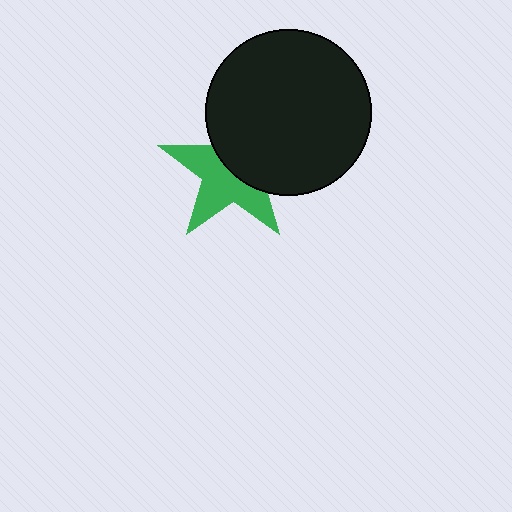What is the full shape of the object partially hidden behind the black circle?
The partially hidden object is a green star.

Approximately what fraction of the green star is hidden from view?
Roughly 46% of the green star is hidden behind the black circle.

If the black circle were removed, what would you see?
You would see the complete green star.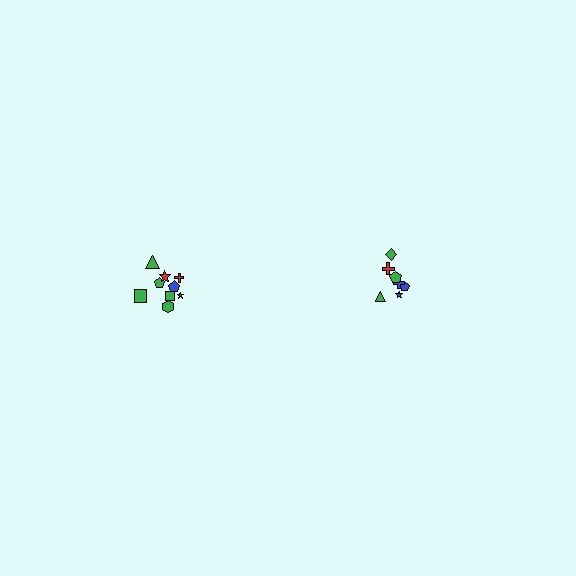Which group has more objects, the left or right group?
The left group.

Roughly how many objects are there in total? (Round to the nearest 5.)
Roughly 15 objects in total.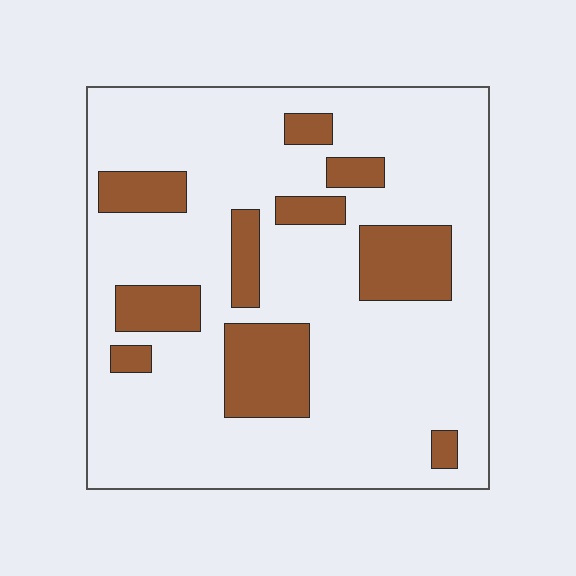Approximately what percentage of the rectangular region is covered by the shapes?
Approximately 20%.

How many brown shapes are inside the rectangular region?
10.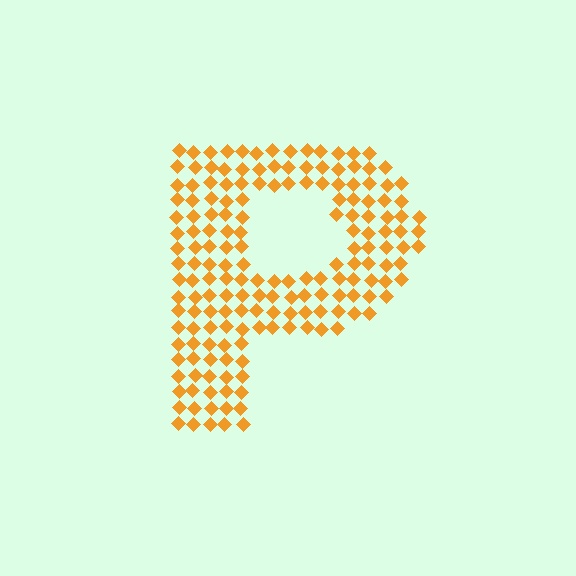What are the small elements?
The small elements are diamonds.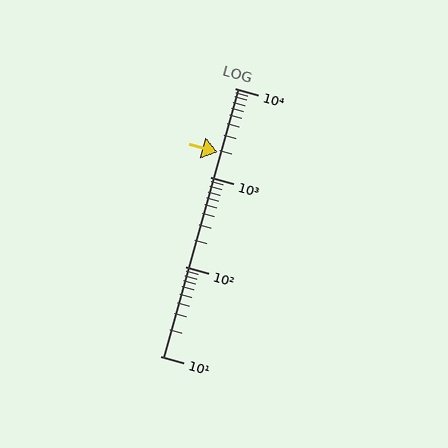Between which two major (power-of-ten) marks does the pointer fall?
The pointer is between 1000 and 10000.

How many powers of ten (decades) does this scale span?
The scale spans 3 decades, from 10 to 10000.